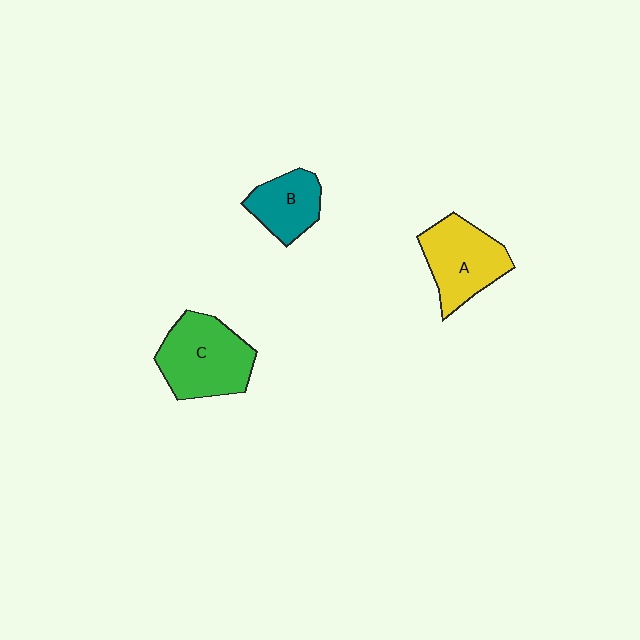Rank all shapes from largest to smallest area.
From largest to smallest: C (green), A (yellow), B (teal).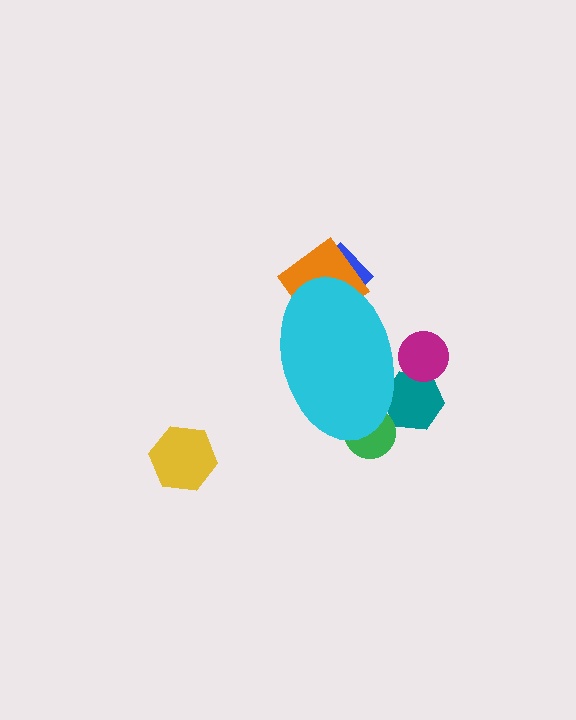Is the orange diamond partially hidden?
Yes, the orange diamond is partially hidden behind the cyan ellipse.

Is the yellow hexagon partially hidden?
No, the yellow hexagon is fully visible.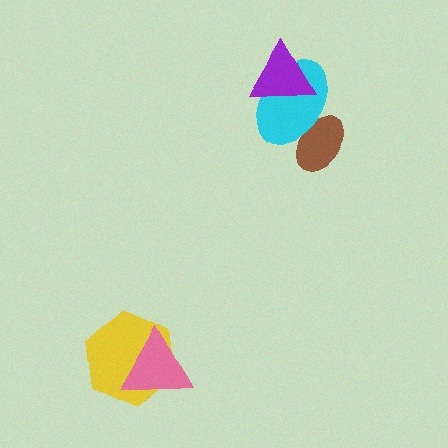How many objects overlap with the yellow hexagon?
1 object overlaps with the yellow hexagon.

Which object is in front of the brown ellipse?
The cyan ellipse is in front of the brown ellipse.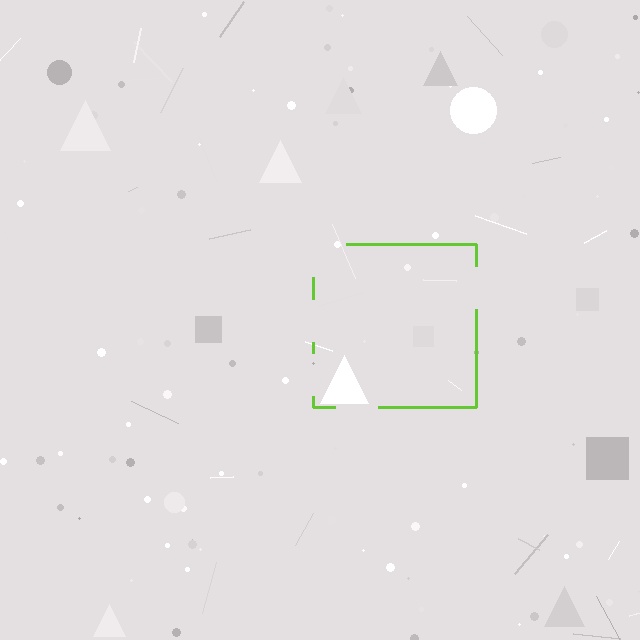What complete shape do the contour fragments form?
The contour fragments form a square.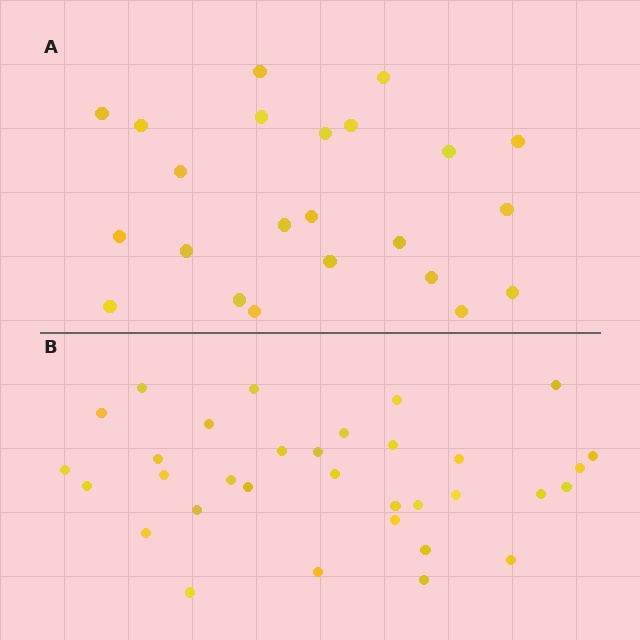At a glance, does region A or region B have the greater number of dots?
Region B (the bottom region) has more dots.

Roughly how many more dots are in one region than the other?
Region B has roughly 10 or so more dots than region A.